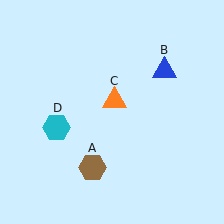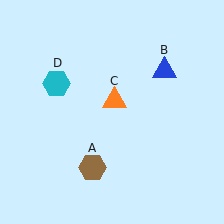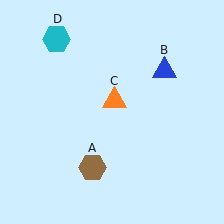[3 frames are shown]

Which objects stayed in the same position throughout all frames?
Brown hexagon (object A) and blue triangle (object B) and orange triangle (object C) remained stationary.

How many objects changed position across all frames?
1 object changed position: cyan hexagon (object D).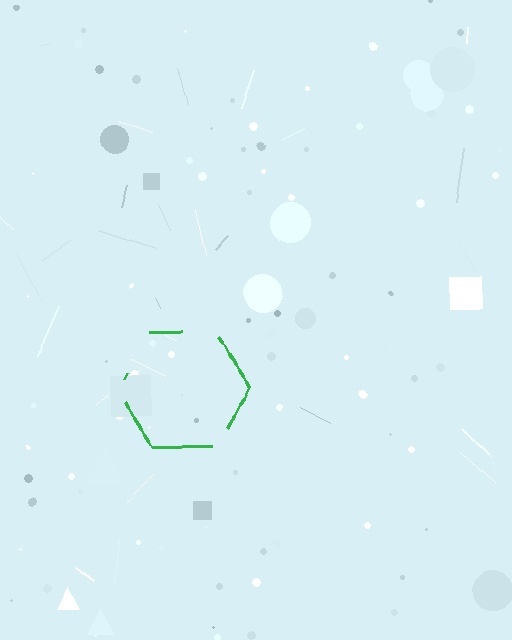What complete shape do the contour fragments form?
The contour fragments form a hexagon.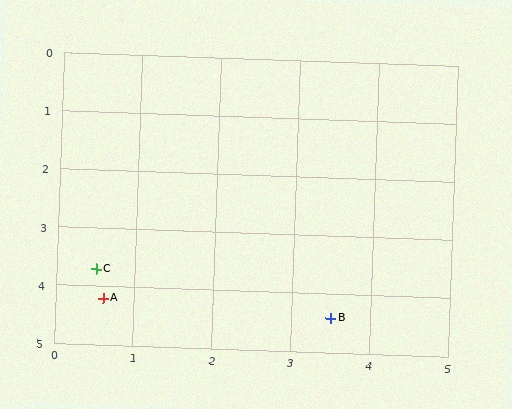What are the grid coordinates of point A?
Point A is at approximately (0.6, 4.2).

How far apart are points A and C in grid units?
Points A and C are about 0.5 grid units apart.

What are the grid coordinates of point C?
Point C is at approximately (0.5, 3.7).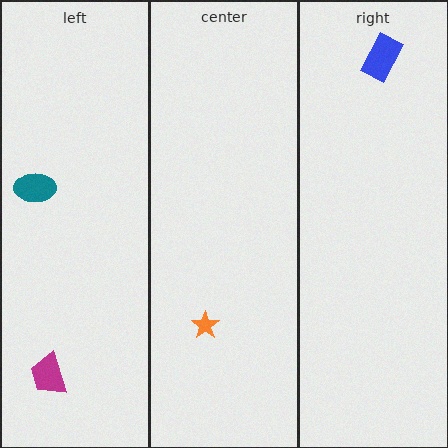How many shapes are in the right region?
1.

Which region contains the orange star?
The center region.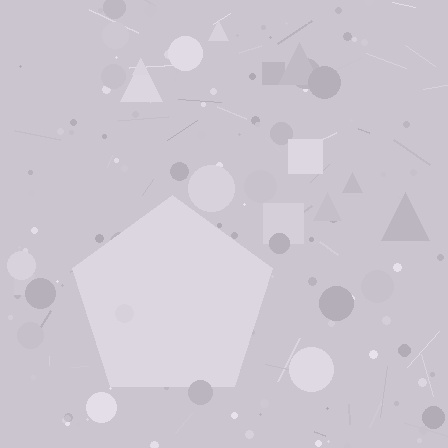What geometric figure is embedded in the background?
A pentagon is embedded in the background.